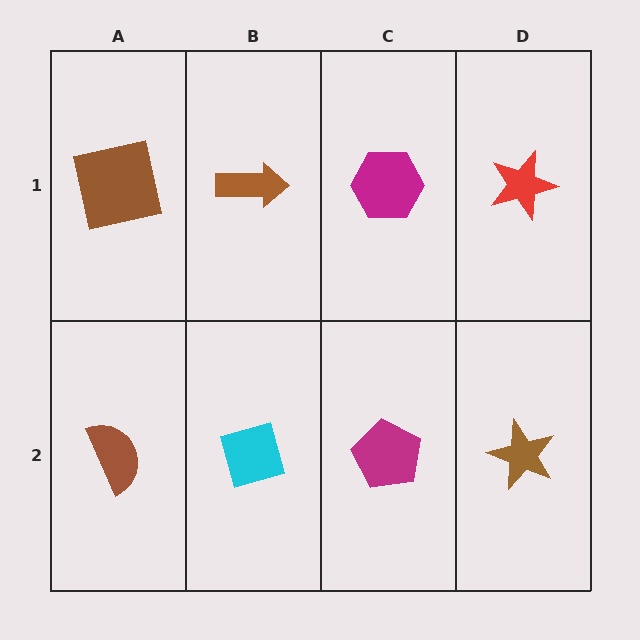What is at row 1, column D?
A red star.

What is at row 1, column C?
A magenta hexagon.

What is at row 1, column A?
A brown square.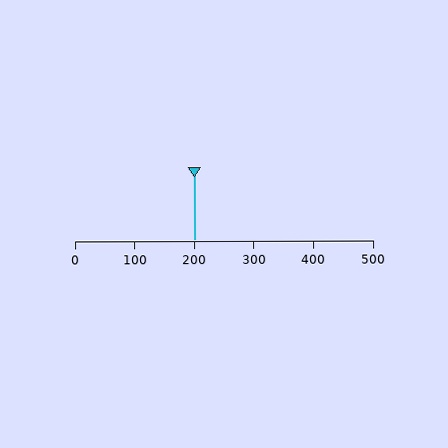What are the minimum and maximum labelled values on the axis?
The axis runs from 0 to 500.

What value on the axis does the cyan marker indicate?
The marker indicates approximately 200.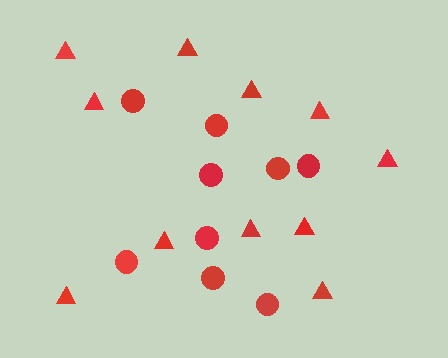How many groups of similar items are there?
There are 2 groups: one group of circles (9) and one group of triangles (11).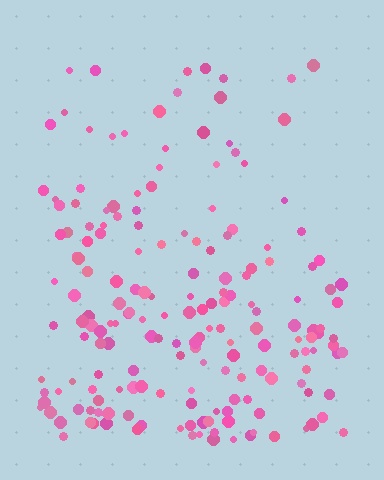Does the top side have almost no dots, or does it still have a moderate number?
Still a moderate number, just noticeably fewer than the bottom.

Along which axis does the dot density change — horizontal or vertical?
Vertical.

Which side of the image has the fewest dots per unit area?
The top.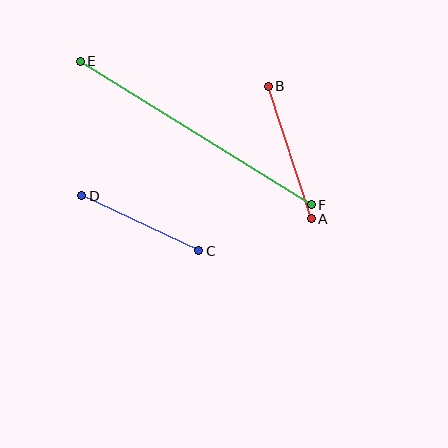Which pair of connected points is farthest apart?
Points E and F are farthest apart.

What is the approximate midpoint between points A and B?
The midpoint is at approximately (290, 153) pixels.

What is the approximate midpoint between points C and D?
The midpoint is at approximately (140, 223) pixels.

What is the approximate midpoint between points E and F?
The midpoint is at approximately (196, 133) pixels.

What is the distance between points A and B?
The distance is approximately 139 pixels.